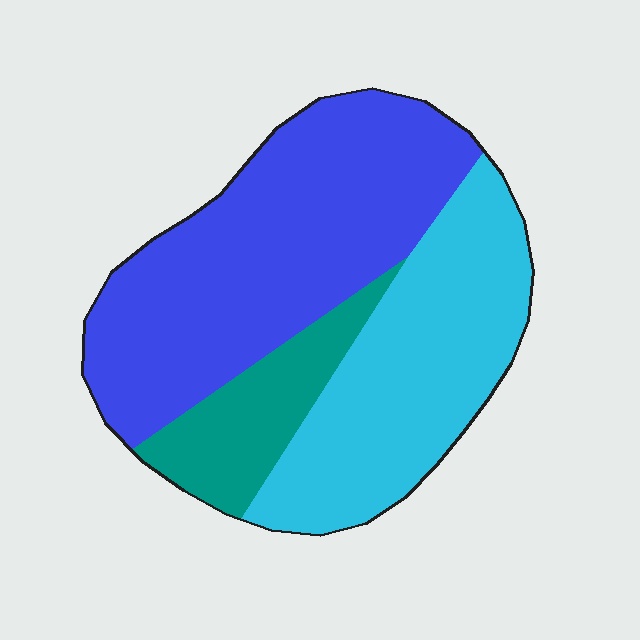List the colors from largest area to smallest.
From largest to smallest: blue, cyan, teal.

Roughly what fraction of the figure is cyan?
Cyan covers roughly 35% of the figure.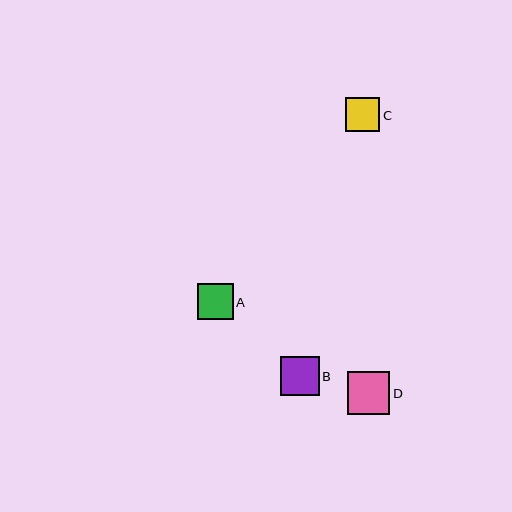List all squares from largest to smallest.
From largest to smallest: D, B, A, C.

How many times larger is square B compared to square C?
Square B is approximately 1.1 times the size of square C.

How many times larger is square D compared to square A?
Square D is approximately 1.2 times the size of square A.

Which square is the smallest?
Square C is the smallest with a size of approximately 34 pixels.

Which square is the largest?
Square D is the largest with a size of approximately 43 pixels.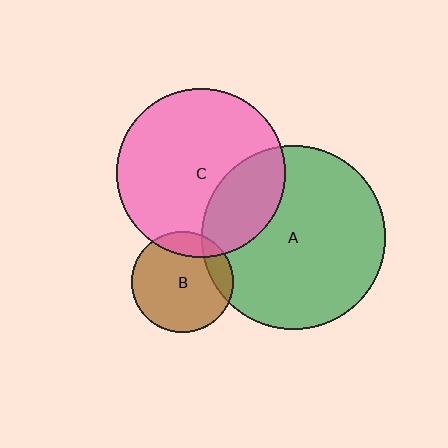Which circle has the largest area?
Circle A (green).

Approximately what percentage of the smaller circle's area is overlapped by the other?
Approximately 15%.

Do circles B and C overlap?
Yes.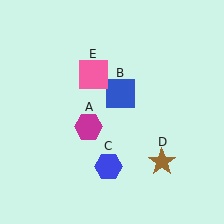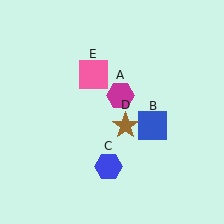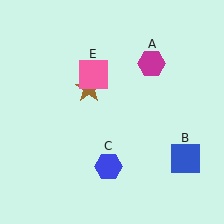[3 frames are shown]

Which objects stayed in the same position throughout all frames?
Blue hexagon (object C) and pink square (object E) remained stationary.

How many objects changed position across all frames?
3 objects changed position: magenta hexagon (object A), blue square (object B), brown star (object D).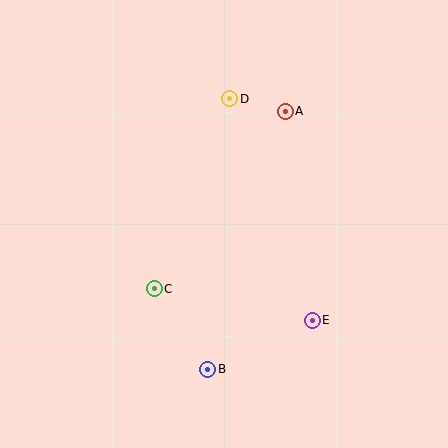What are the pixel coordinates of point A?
Point A is at (285, 111).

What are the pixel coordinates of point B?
Point B is at (208, 369).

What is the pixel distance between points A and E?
The distance between A and E is 211 pixels.